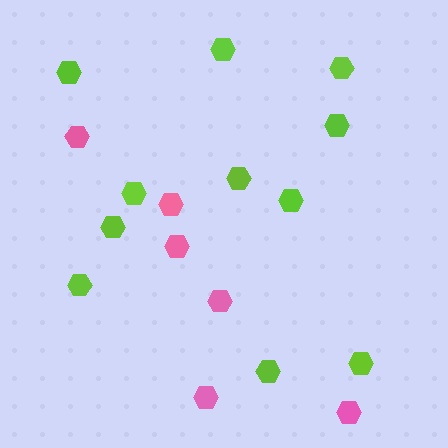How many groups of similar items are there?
There are 2 groups: one group of pink hexagons (6) and one group of lime hexagons (11).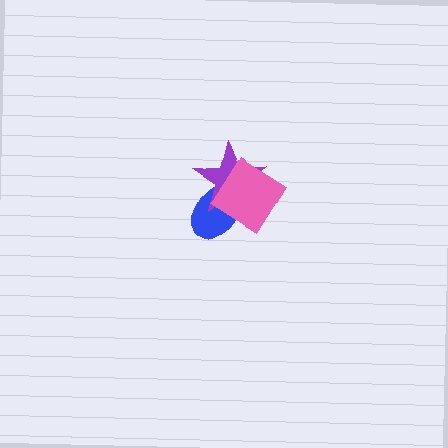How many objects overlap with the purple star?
2 objects overlap with the purple star.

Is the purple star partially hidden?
Yes, it is partially covered by another shape.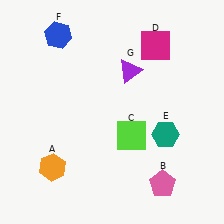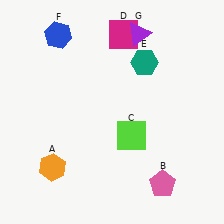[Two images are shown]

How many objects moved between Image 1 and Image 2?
3 objects moved between the two images.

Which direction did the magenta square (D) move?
The magenta square (D) moved left.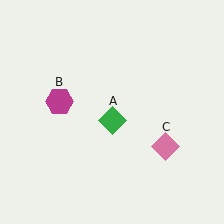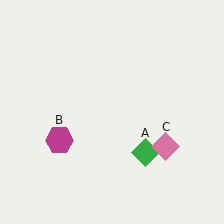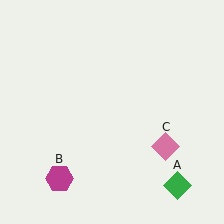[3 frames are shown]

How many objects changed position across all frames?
2 objects changed position: green diamond (object A), magenta hexagon (object B).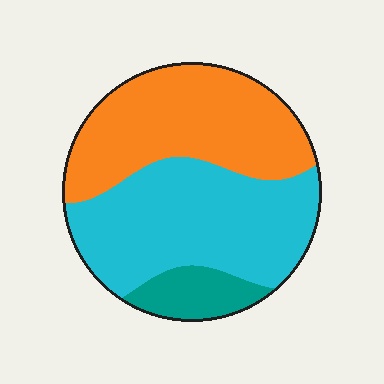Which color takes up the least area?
Teal, at roughly 10%.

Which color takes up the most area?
Cyan, at roughly 45%.